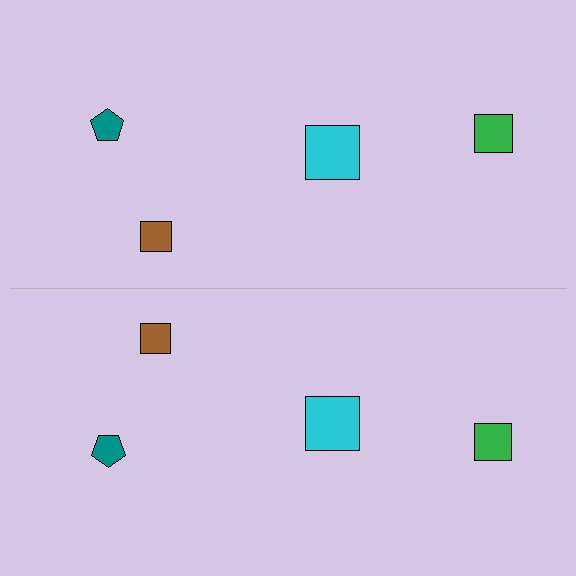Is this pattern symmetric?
Yes, this pattern has bilateral (reflection) symmetry.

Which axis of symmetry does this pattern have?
The pattern has a horizontal axis of symmetry running through the center of the image.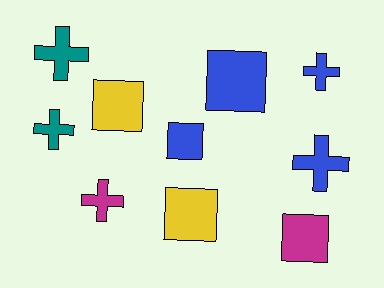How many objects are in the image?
There are 10 objects.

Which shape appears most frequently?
Cross, with 5 objects.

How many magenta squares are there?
There is 1 magenta square.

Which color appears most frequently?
Blue, with 4 objects.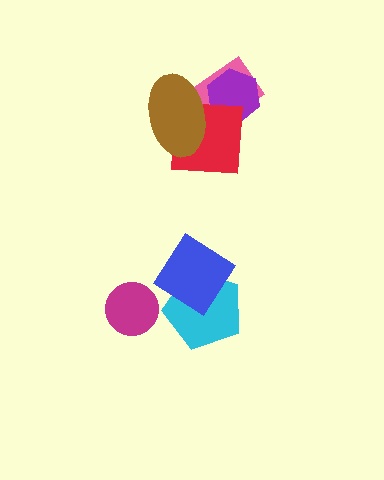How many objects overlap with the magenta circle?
0 objects overlap with the magenta circle.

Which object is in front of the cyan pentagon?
The blue diamond is in front of the cyan pentagon.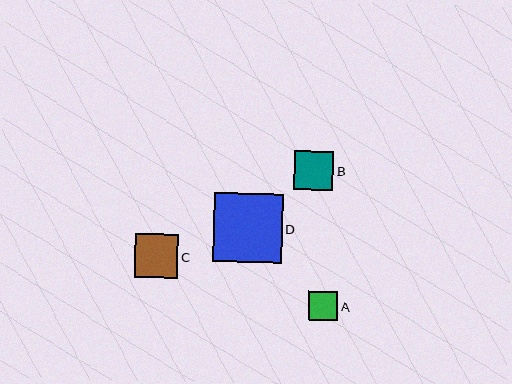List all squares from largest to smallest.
From largest to smallest: D, C, B, A.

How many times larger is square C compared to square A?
Square C is approximately 1.5 times the size of square A.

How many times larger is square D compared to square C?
Square D is approximately 1.6 times the size of square C.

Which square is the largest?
Square D is the largest with a size of approximately 69 pixels.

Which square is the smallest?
Square A is the smallest with a size of approximately 29 pixels.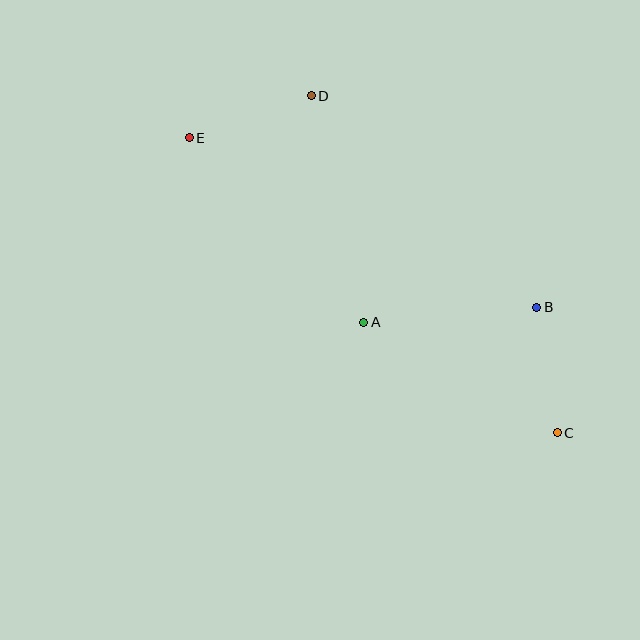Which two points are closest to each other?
Points B and C are closest to each other.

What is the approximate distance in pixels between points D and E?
The distance between D and E is approximately 129 pixels.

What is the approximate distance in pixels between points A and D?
The distance between A and D is approximately 232 pixels.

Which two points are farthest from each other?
Points C and E are farthest from each other.